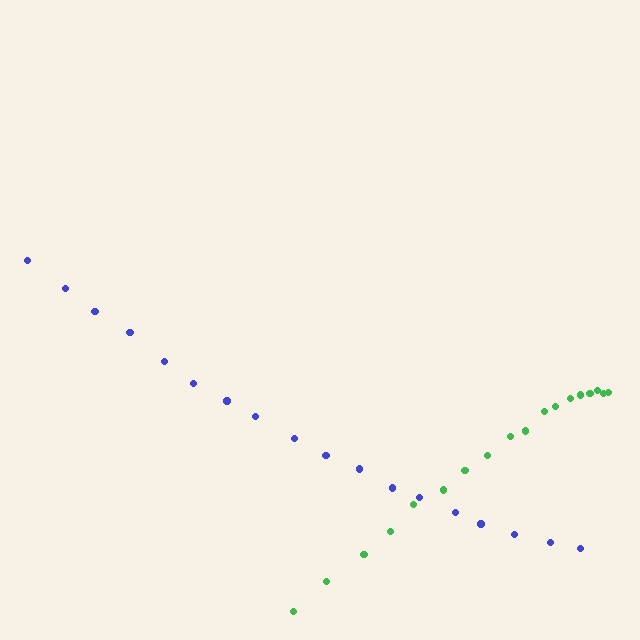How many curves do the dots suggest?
There are 2 distinct paths.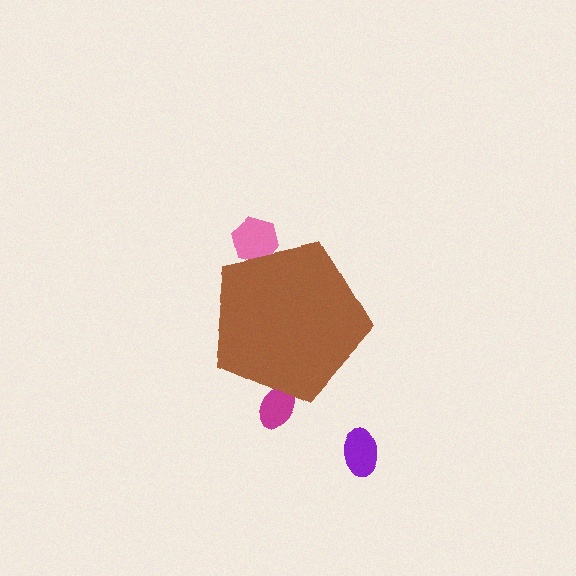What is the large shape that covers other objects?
A brown pentagon.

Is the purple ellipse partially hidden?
No, the purple ellipse is fully visible.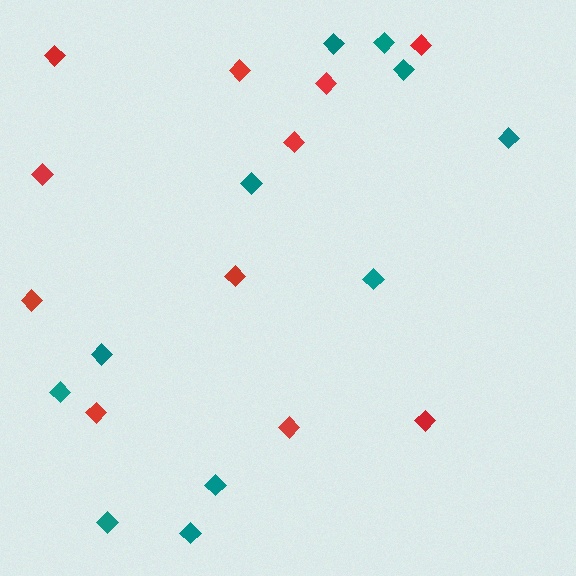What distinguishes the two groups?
There are 2 groups: one group of red diamonds (11) and one group of teal diamonds (11).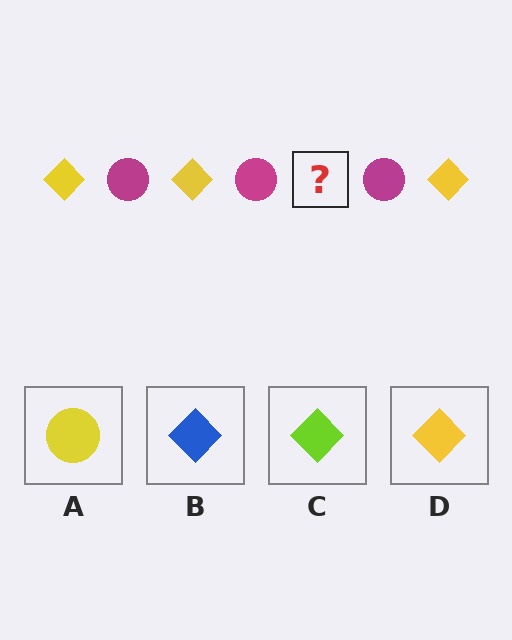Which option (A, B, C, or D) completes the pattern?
D.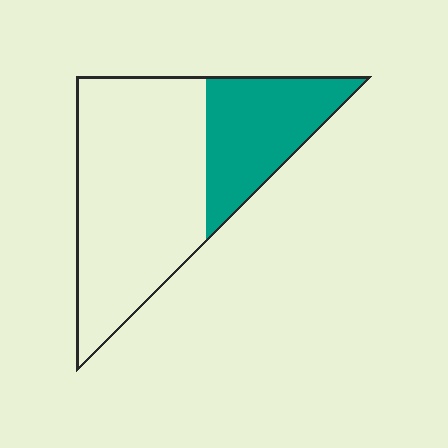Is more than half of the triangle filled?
No.